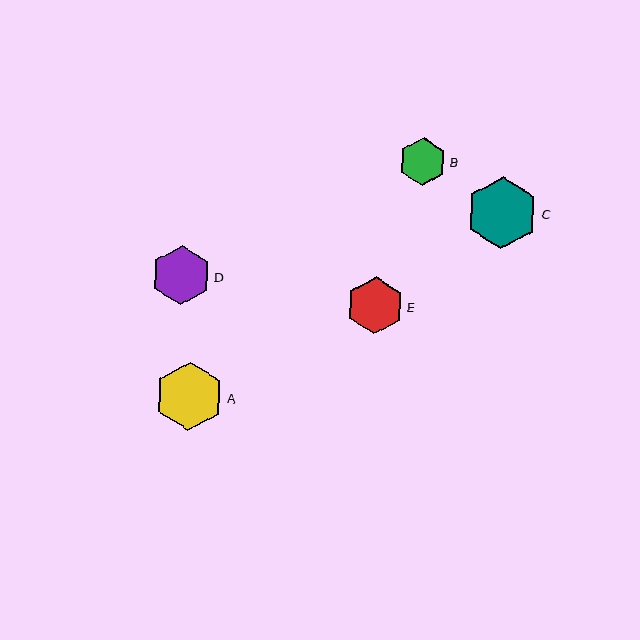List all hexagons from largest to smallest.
From largest to smallest: C, A, D, E, B.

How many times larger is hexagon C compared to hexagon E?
Hexagon C is approximately 1.3 times the size of hexagon E.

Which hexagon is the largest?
Hexagon C is the largest with a size of approximately 72 pixels.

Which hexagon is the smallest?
Hexagon B is the smallest with a size of approximately 48 pixels.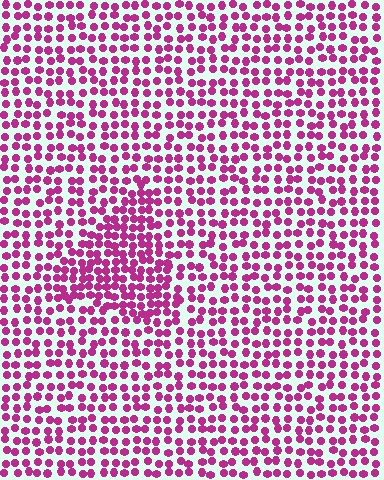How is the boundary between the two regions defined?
The boundary is defined by a change in element density (approximately 1.6x ratio). All elements are the same color, size, and shape.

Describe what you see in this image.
The image contains small magenta elements arranged at two different densities. A triangle-shaped region is visible where the elements are more densely packed than the surrounding area.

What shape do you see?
I see a triangle.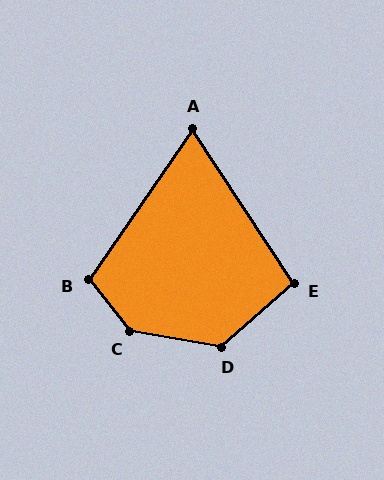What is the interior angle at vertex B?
Approximately 107 degrees (obtuse).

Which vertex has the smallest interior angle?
A, at approximately 68 degrees.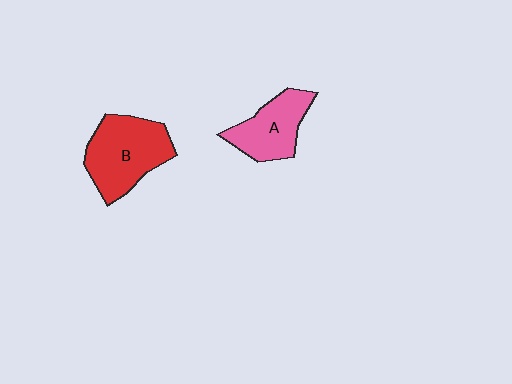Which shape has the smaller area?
Shape A (pink).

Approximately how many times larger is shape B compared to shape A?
Approximately 1.4 times.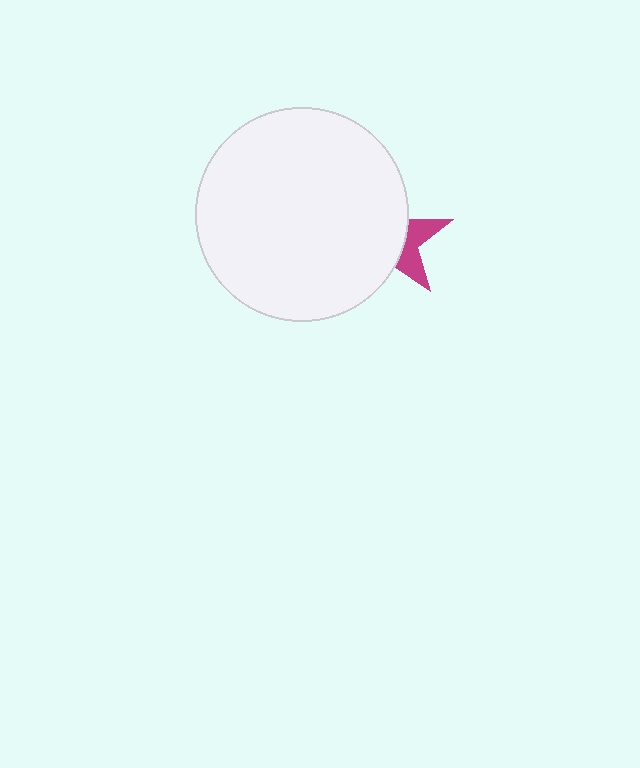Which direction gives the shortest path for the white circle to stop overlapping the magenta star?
Moving left gives the shortest separation.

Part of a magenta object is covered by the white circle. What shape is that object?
It is a star.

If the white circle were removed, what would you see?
You would see the complete magenta star.